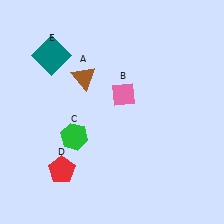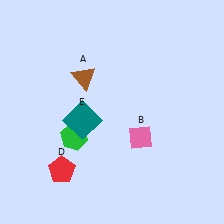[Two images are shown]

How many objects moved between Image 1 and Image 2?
2 objects moved between the two images.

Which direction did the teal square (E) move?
The teal square (E) moved down.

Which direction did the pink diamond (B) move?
The pink diamond (B) moved down.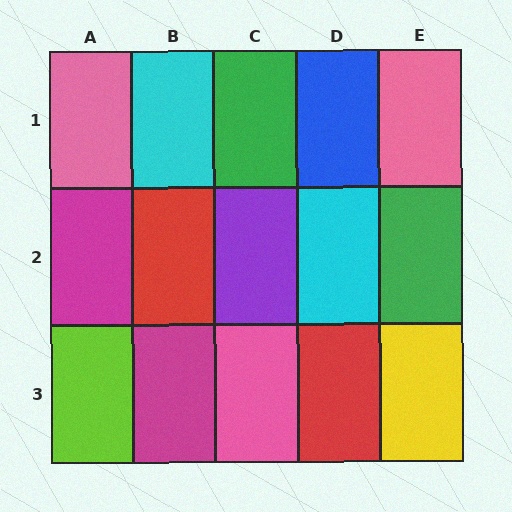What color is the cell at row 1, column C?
Green.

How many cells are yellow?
1 cell is yellow.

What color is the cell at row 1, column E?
Pink.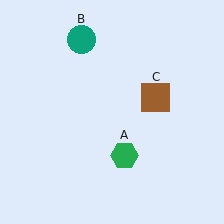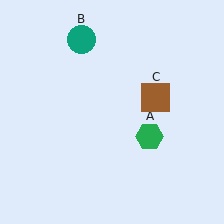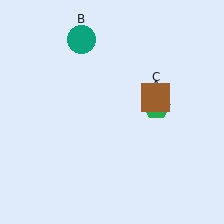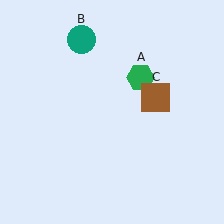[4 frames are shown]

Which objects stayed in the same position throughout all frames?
Teal circle (object B) and brown square (object C) remained stationary.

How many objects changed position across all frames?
1 object changed position: green hexagon (object A).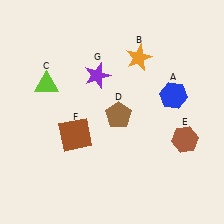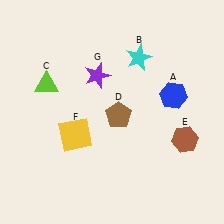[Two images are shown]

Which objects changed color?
B changed from orange to cyan. F changed from brown to yellow.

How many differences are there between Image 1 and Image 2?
There are 2 differences between the two images.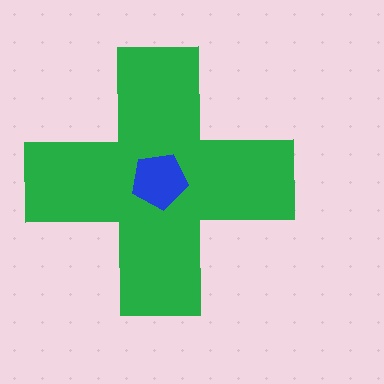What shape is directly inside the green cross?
The blue pentagon.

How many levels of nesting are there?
2.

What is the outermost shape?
The green cross.